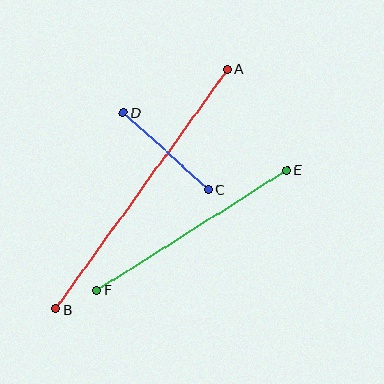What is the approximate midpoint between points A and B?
The midpoint is at approximately (142, 189) pixels.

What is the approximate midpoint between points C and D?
The midpoint is at approximately (166, 151) pixels.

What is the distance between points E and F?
The distance is approximately 225 pixels.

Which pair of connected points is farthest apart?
Points A and B are farthest apart.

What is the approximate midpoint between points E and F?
The midpoint is at approximately (192, 230) pixels.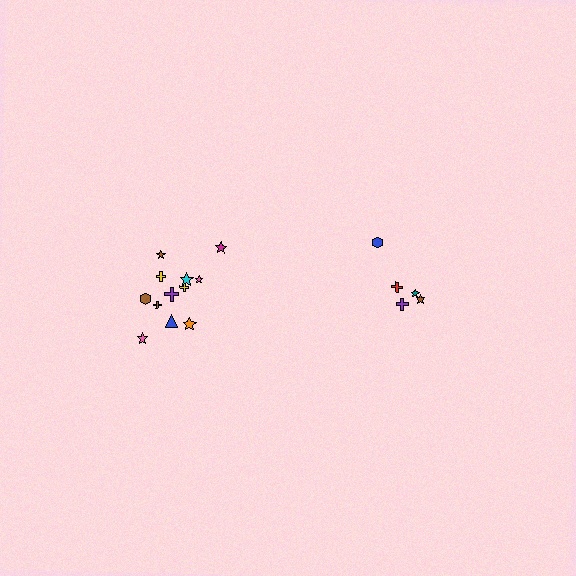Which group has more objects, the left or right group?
The left group.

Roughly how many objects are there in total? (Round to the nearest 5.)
Roughly 15 objects in total.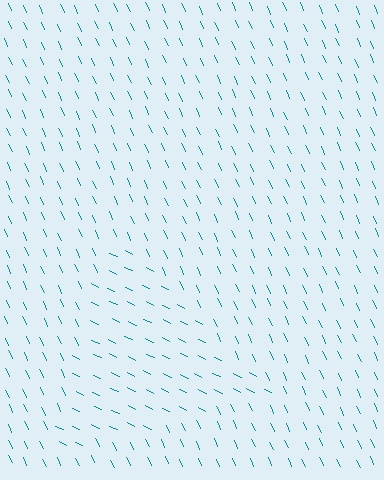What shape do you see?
I see a triangle.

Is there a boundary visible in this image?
Yes, there is a texture boundary formed by a change in line orientation.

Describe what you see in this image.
The image is filled with small teal line segments. A triangle region in the image has lines oriented differently from the surrounding lines, creating a visible texture boundary.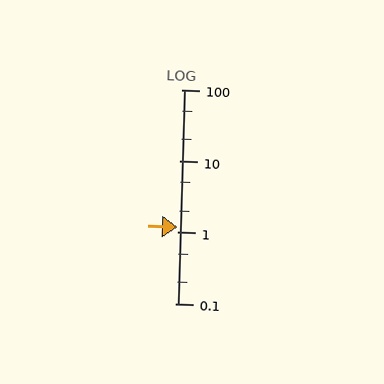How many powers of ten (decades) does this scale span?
The scale spans 3 decades, from 0.1 to 100.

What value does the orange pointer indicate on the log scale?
The pointer indicates approximately 1.2.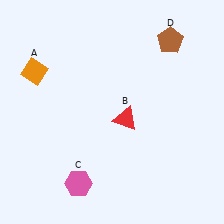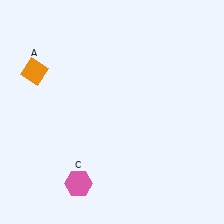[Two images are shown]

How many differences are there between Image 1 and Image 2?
There are 2 differences between the two images.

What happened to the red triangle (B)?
The red triangle (B) was removed in Image 2. It was in the bottom-right area of Image 1.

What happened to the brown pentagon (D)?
The brown pentagon (D) was removed in Image 2. It was in the top-right area of Image 1.